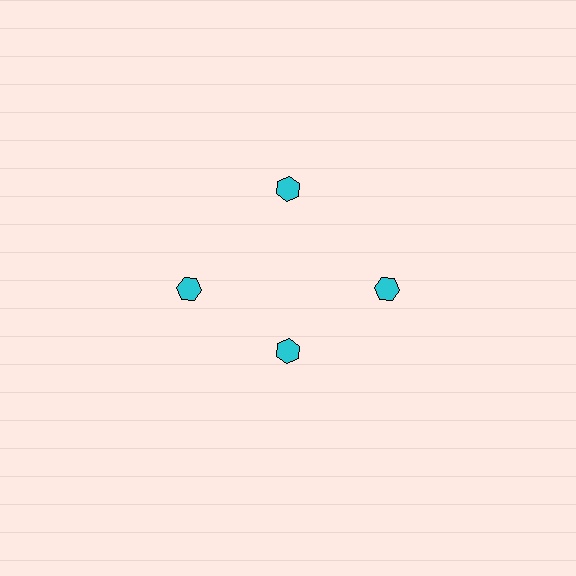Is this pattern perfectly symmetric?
No. The 4 cyan hexagons are arranged in a ring, but one element near the 6 o'clock position is pulled inward toward the center, breaking the 4-fold rotational symmetry.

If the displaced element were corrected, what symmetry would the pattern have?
It would have 4-fold rotational symmetry — the pattern would map onto itself every 90 degrees.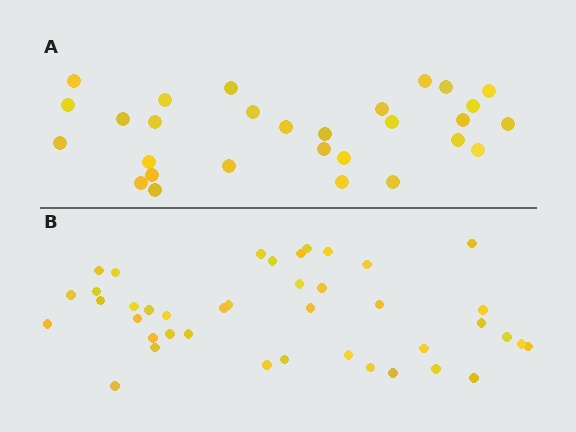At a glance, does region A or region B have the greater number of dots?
Region B (the bottom region) has more dots.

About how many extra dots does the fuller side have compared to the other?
Region B has roughly 12 or so more dots than region A.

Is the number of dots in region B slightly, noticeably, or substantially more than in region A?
Region B has noticeably more, but not dramatically so. The ratio is roughly 1.4 to 1.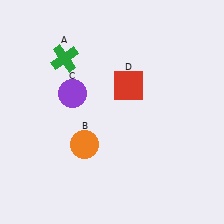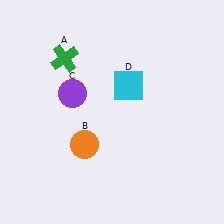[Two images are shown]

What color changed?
The square (D) changed from red in Image 1 to cyan in Image 2.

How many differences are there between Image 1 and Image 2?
There is 1 difference between the two images.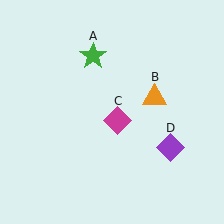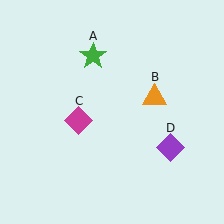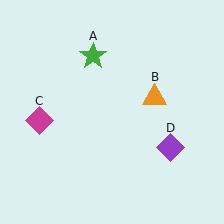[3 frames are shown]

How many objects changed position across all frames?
1 object changed position: magenta diamond (object C).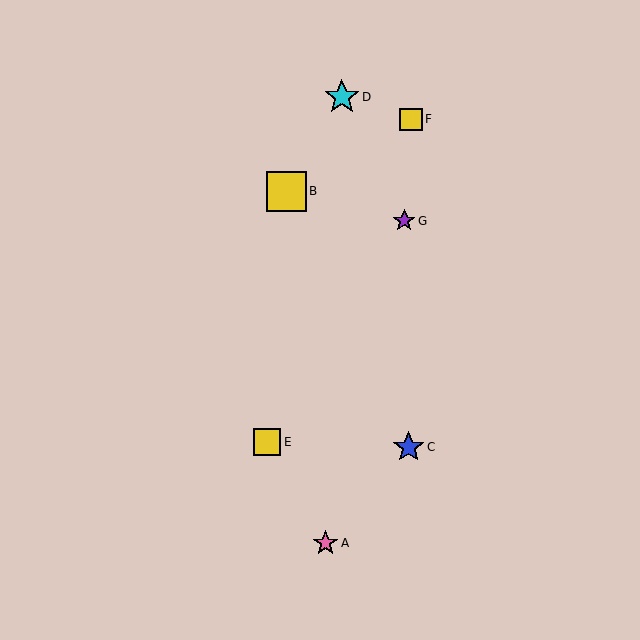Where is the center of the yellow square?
The center of the yellow square is at (267, 442).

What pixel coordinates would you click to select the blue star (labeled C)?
Click at (409, 447) to select the blue star C.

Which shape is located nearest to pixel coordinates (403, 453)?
The blue star (labeled C) at (409, 447) is nearest to that location.